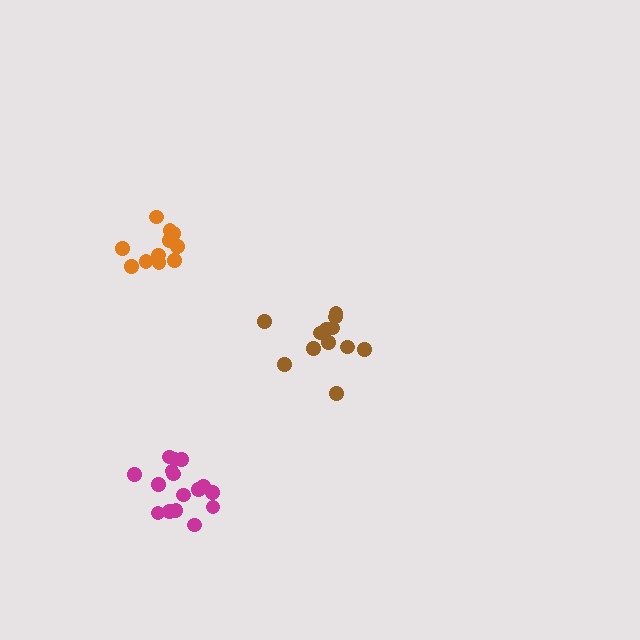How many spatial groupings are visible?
There are 3 spatial groupings.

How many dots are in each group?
Group 1: 16 dots, Group 2: 11 dots, Group 3: 12 dots (39 total).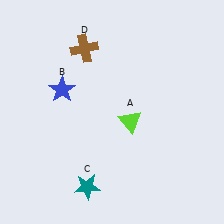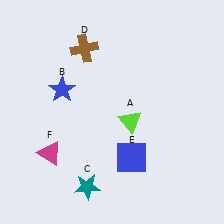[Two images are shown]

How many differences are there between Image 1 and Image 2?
There are 2 differences between the two images.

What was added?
A blue square (E), a magenta triangle (F) were added in Image 2.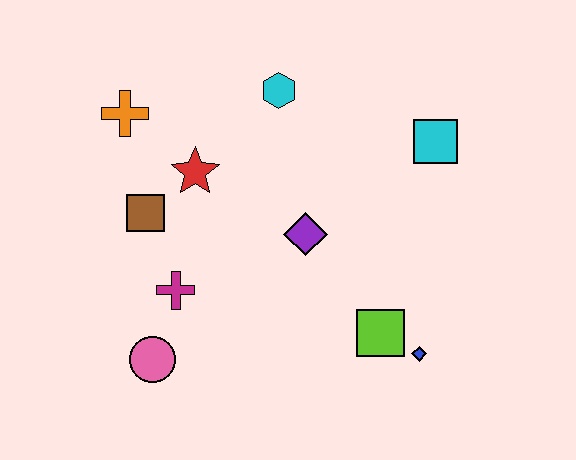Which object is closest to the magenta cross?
The pink circle is closest to the magenta cross.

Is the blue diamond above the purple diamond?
No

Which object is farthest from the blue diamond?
The orange cross is farthest from the blue diamond.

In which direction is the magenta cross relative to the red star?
The magenta cross is below the red star.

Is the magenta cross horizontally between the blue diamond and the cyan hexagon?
No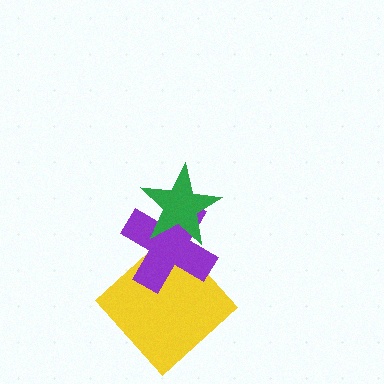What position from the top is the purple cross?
The purple cross is 2nd from the top.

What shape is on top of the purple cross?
The green star is on top of the purple cross.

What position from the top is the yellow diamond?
The yellow diamond is 3rd from the top.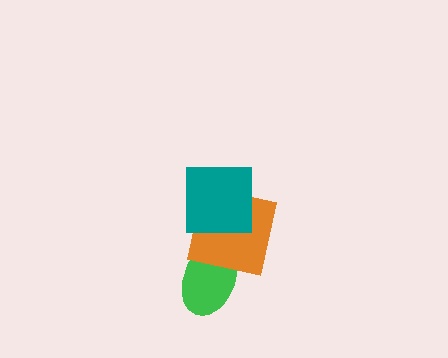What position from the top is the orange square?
The orange square is 2nd from the top.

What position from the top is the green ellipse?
The green ellipse is 3rd from the top.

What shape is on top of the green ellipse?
The orange square is on top of the green ellipse.